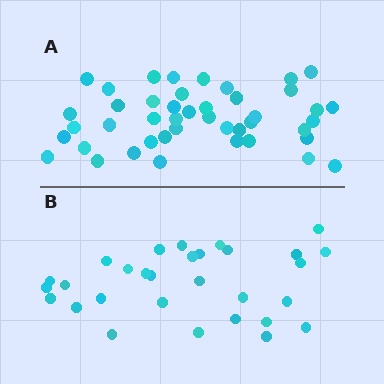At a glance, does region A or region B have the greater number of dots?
Region A (the top region) has more dots.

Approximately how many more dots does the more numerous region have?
Region A has approximately 15 more dots than region B.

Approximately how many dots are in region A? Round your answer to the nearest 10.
About 40 dots. (The exact count is 44, which rounds to 40.)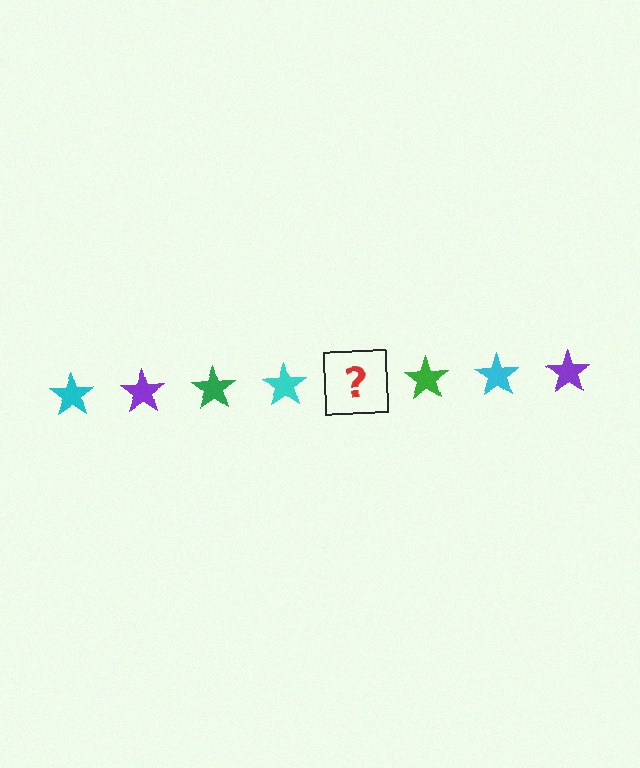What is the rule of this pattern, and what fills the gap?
The rule is that the pattern cycles through cyan, purple, green stars. The gap should be filled with a purple star.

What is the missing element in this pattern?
The missing element is a purple star.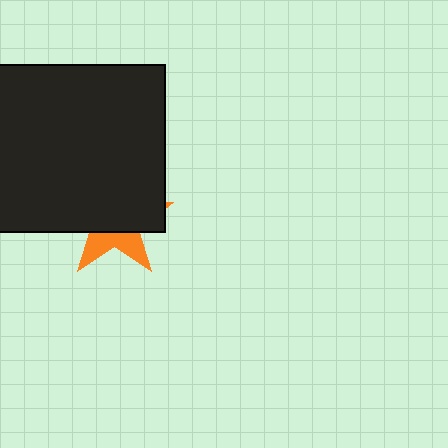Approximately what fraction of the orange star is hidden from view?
Roughly 68% of the orange star is hidden behind the black rectangle.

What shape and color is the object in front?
The object in front is a black rectangle.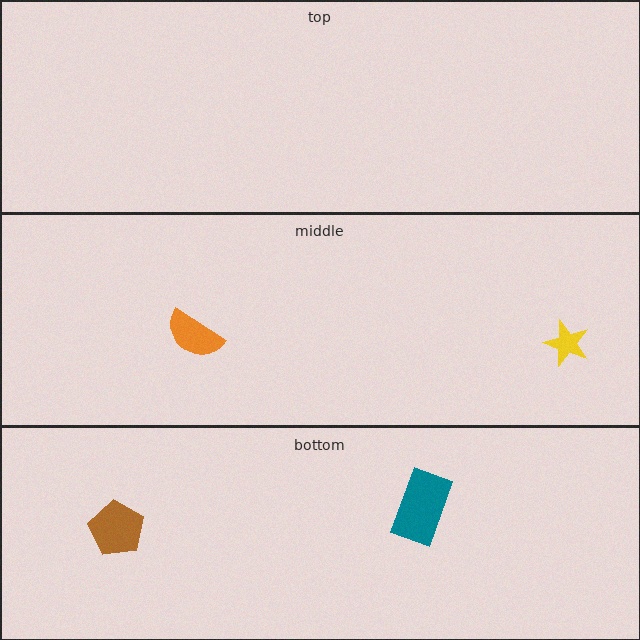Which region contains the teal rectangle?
The bottom region.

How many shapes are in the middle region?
2.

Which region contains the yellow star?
The middle region.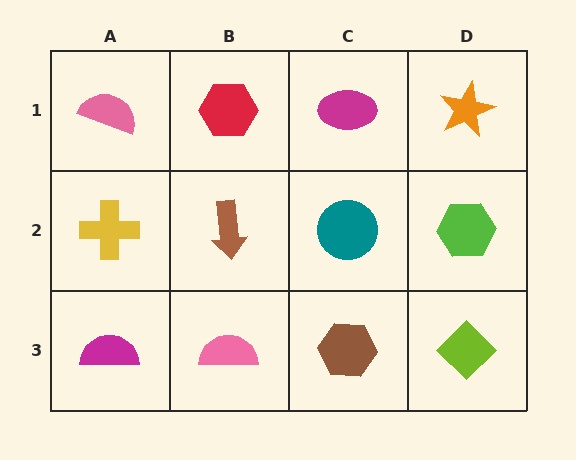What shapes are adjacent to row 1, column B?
A brown arrow (row 2, column B), a pink semicircle (row 1, column A), a magenta ellipse (row 1, column C).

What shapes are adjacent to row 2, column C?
A magenta ellipse (row 1, column C), a brown hexagon (row 3, column C), a brown arrow (row 2, column B), a lime hexagon (row 2, column D).